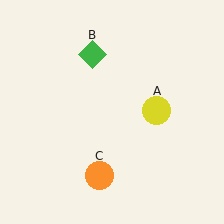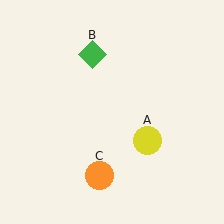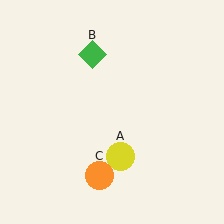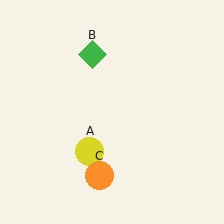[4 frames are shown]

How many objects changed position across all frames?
1 object changed position: yellow circle (object A).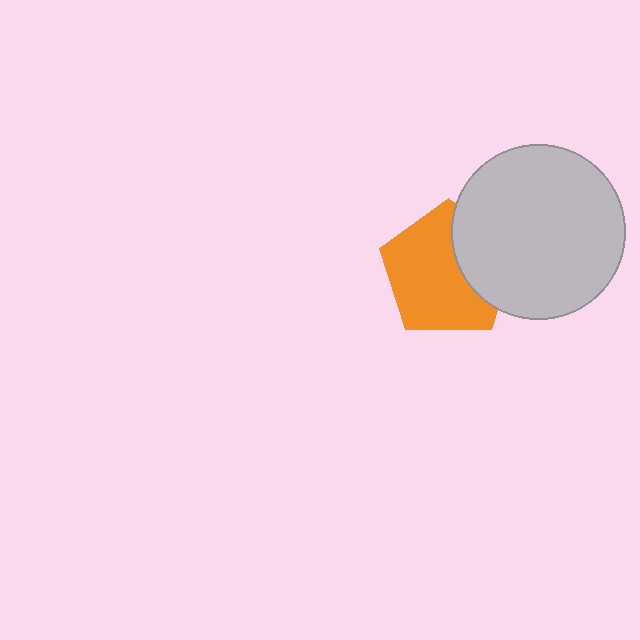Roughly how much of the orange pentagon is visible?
Most of it is visible (roughly 68%).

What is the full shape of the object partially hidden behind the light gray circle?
The partially hidden object is an orange pentagon.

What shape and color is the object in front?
The object in front is a light gray circle.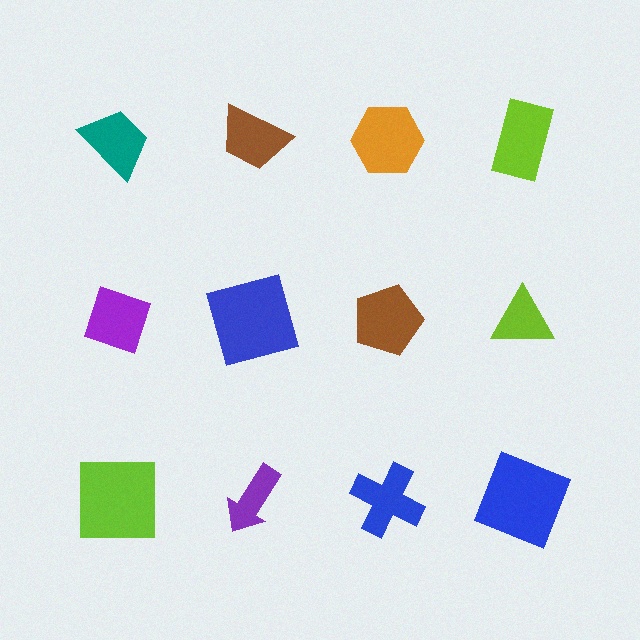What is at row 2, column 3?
A brown pentagon.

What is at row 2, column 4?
A lime triangle.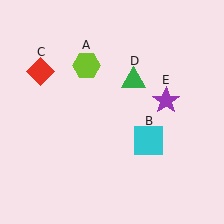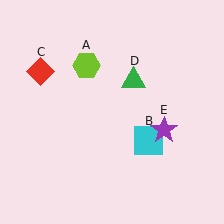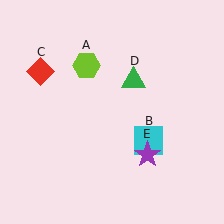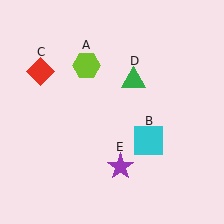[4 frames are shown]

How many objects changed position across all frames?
1 object changed position: purple star (object E).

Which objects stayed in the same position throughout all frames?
Lime hexagon (object A) and cyan square (object B) and red diamond (object C) and green triangle (object D) remained stationary.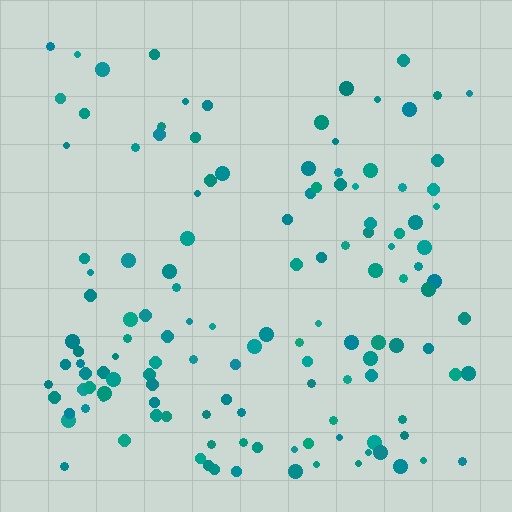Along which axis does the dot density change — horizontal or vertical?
Vertical.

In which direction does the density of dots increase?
From top to bottom, with the bottom side densest.